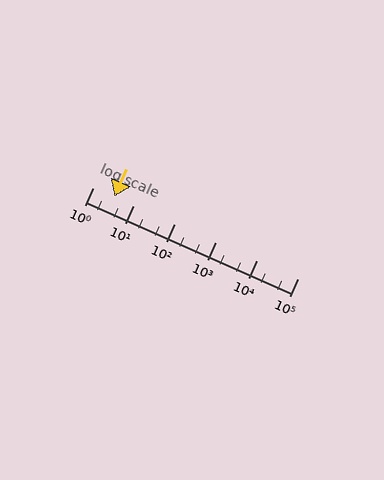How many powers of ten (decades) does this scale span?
The scale spans 5 decades, from 1 to 100000.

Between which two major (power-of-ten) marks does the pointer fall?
The pointer is between 1 and 10.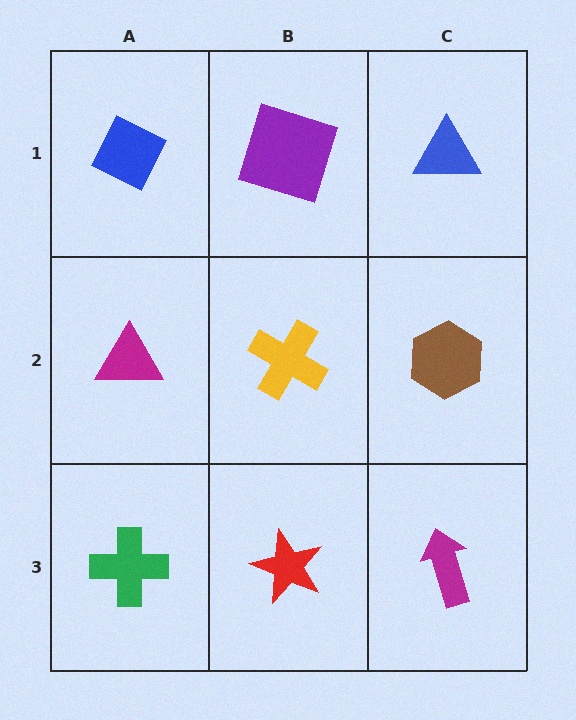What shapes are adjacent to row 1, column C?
A brown hexagon (row 2, column C), a purple square (row 1, column B).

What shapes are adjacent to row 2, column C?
A blue triangle (row 1, column C), a magenta arrow (row 3, column C), a yellow cross (row 2, column B).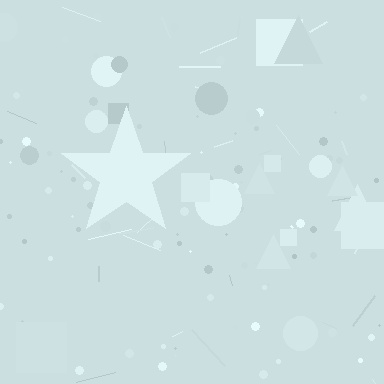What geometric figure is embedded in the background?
A star is embedded in the background.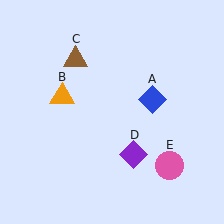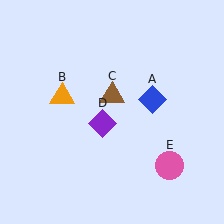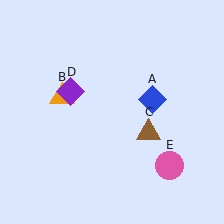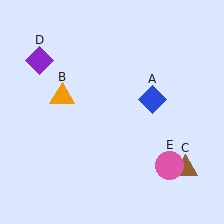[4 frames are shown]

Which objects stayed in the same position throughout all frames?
Blue diamond (object A) and orange triangle (object B) and pink circle (object E) remained stationary.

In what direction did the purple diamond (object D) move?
The purple diamond (object D) moved up and to the left.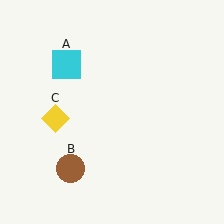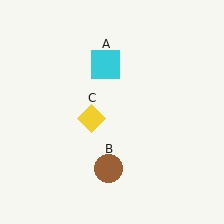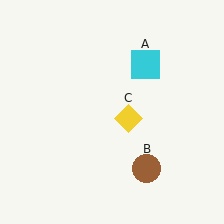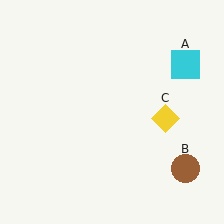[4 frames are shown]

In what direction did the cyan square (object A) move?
The cyan square (object A) moved right.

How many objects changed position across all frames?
3 objects changed position: cyan square (object A), brown circle (object B), yellow diamond (object C).